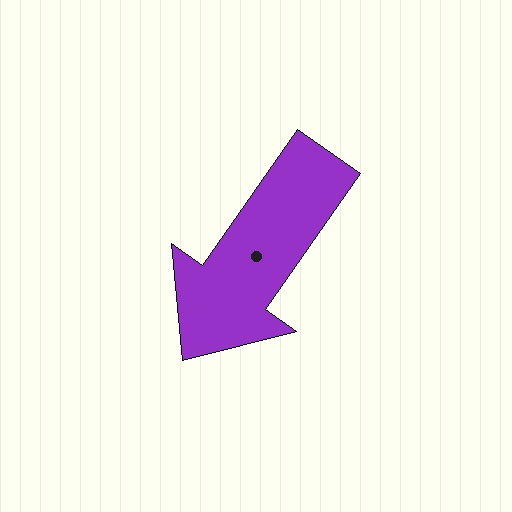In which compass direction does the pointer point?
Southwest.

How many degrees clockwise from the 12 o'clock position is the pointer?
Approximately 215 degrees.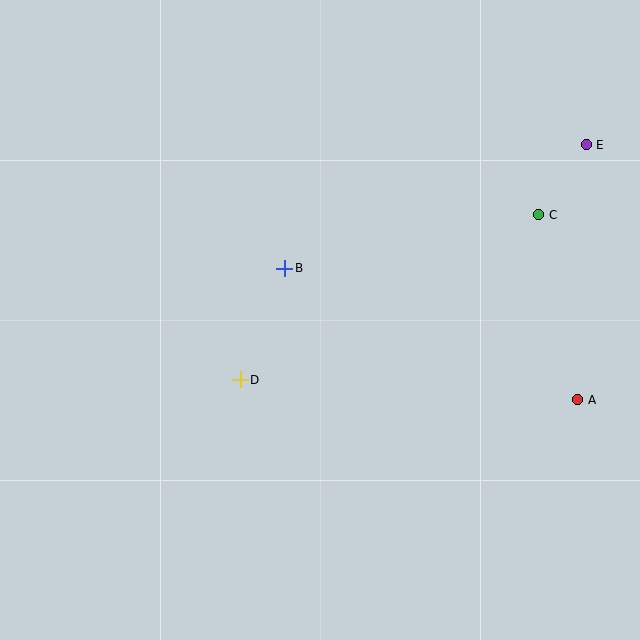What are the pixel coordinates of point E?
Point E is at (586, 145).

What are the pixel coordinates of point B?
Point B is at (285, 268).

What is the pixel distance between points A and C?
The distance between A and C is 189 pixels.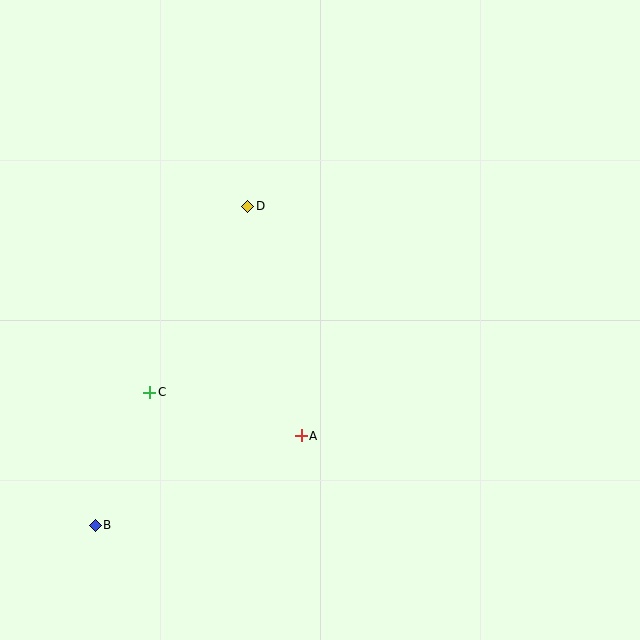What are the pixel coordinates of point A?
Point A is at (301, 436).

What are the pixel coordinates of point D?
Point D is at (248, 206).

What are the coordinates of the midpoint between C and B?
The midpoint between C and B is at (122, 459).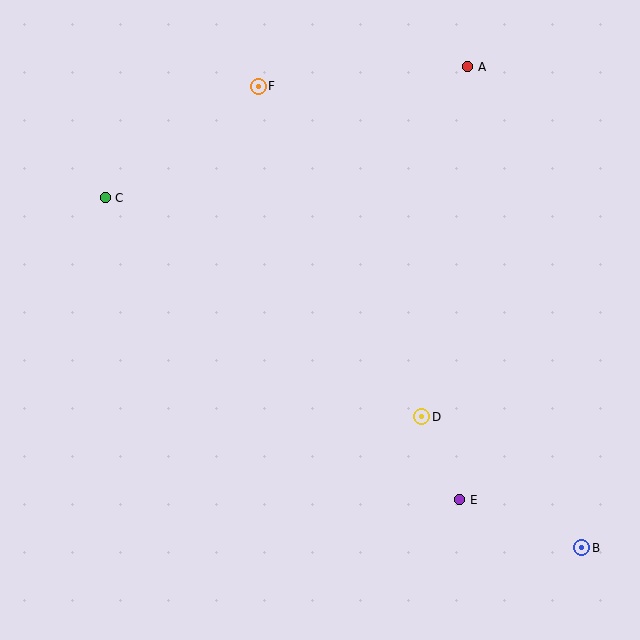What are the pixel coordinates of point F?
Point F is at (258, 86).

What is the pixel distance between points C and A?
The distance between C and A is 385 pixels.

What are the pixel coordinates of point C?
Point C is at (105, 198).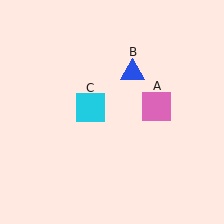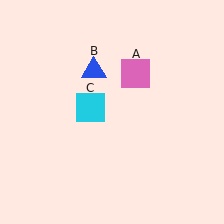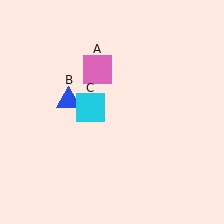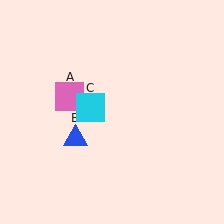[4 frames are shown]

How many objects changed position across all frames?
2 objects changed position: pink square (object A), blue triangle (object B).